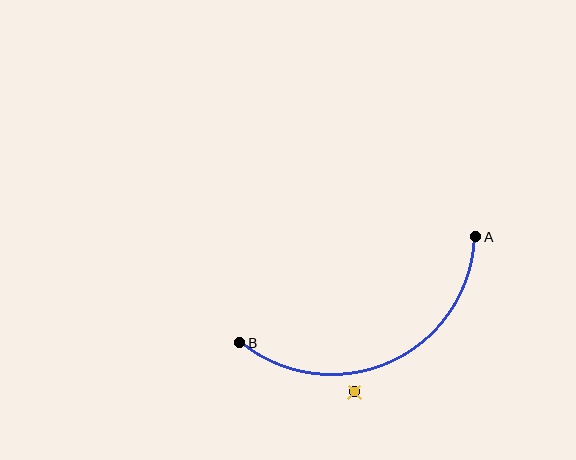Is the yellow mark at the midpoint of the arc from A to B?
No — the yellow mark does not lie on the arc at all. It sits slightly outside the curve.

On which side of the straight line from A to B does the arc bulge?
The arc bulges below the straight line connecting A and B.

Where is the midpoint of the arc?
The arc midpoint is the point on the curve farthest from the straight line joining A and B. It sits below that line.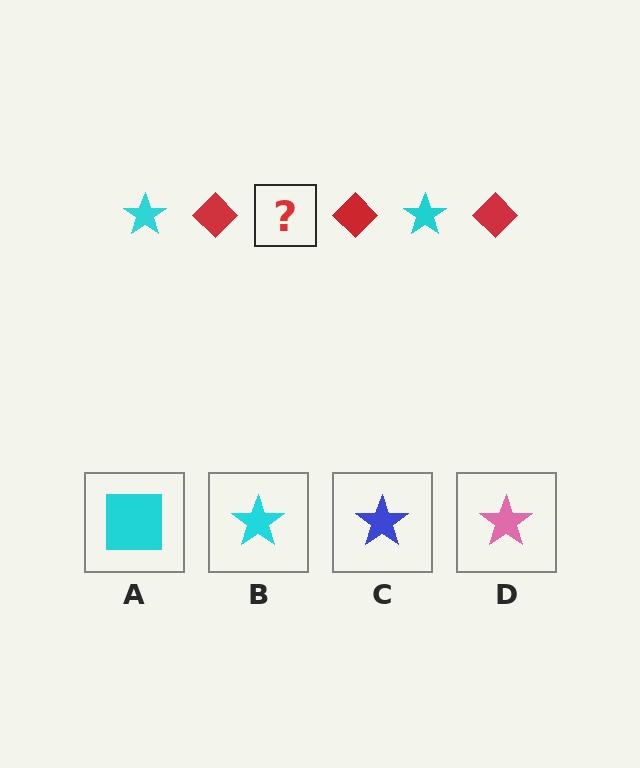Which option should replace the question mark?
Option B.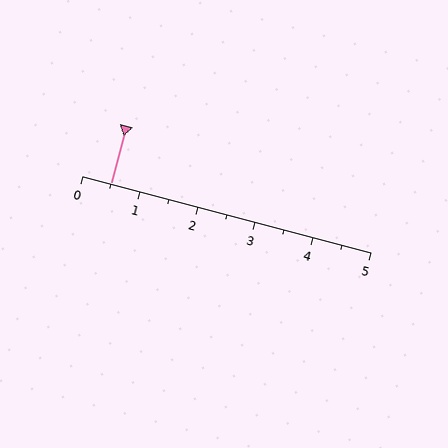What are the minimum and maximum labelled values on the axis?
The axis runs from 0 to 5.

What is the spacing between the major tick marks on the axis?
The major ticks are spaced 1 apart.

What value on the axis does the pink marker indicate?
The marker indicates approximately 0.5.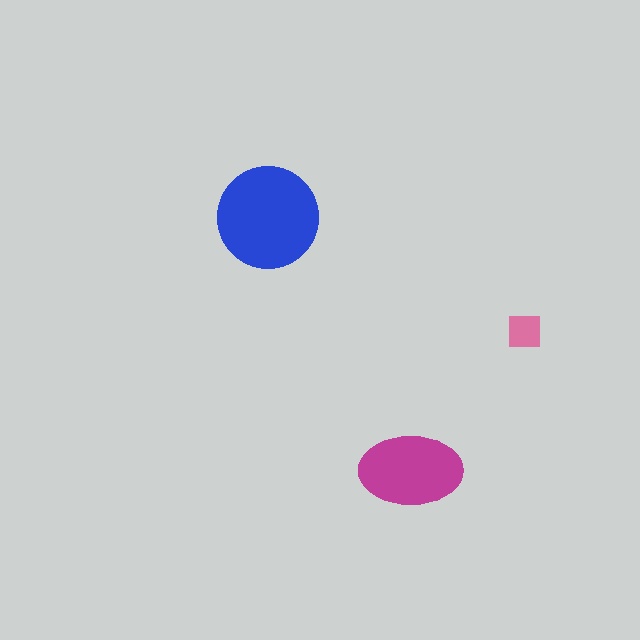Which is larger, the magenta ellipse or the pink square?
The magenta ellipse.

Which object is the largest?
The blue circle.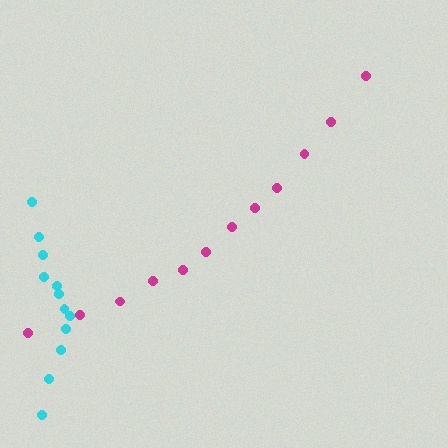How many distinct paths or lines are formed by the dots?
There are 2 distinct paths.